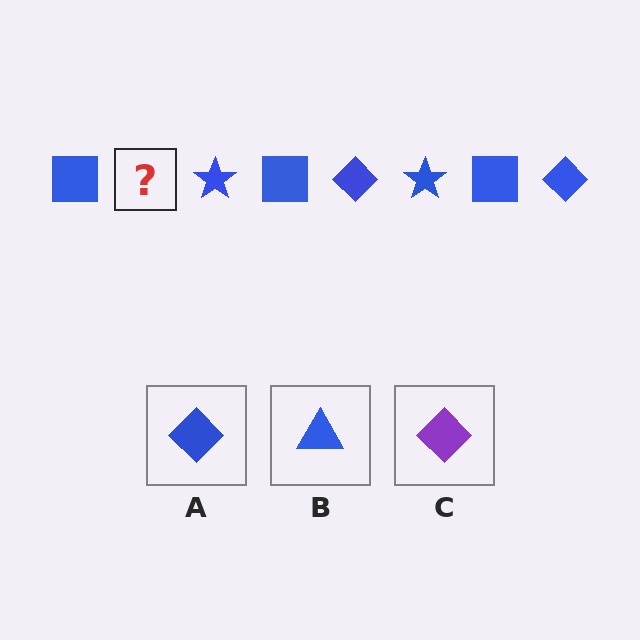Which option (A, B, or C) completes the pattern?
A.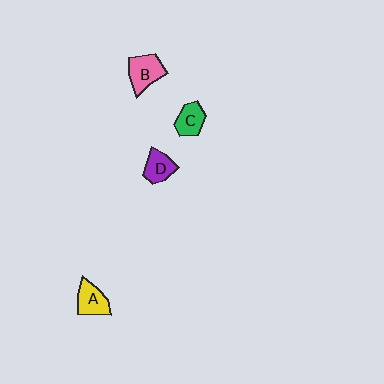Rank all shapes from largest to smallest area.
From largest to smallest: B (pink), A (yellow), C (green), D (purple).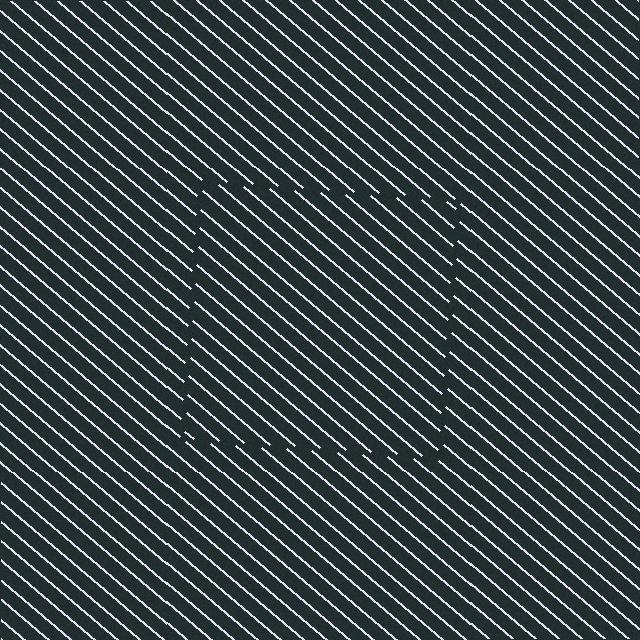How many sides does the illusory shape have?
4 sides — the line-ends trace a square.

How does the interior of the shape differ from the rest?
The interior of the shape contains the same grating, shifted by half a period — the contour is defined by the phase discontinuity where line-ends from the inner and outer gratings abut.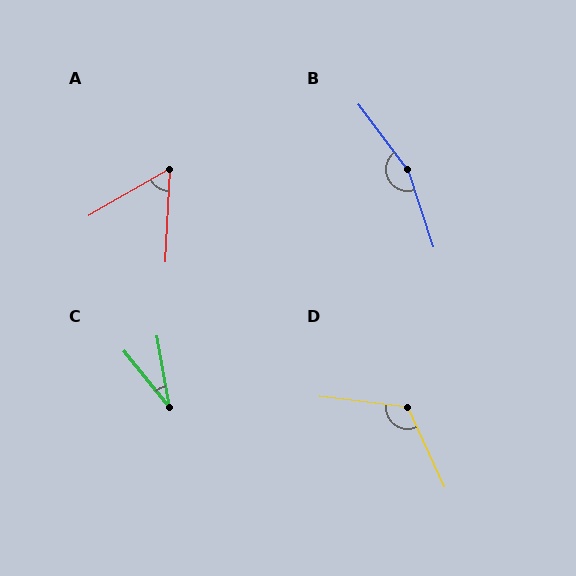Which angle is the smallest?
C, at approximately 29 degrees.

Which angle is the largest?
B, at approximately 161 degrees.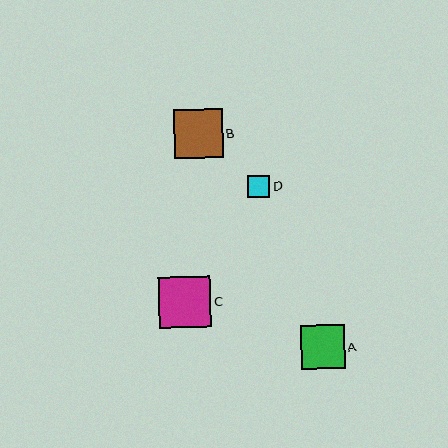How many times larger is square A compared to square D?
Square A is approximately 2.0 times the size of square D.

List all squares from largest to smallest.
From largest to smallest: C, B, A, D.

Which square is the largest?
Square C is the largest with a size of approximately 52 pixels.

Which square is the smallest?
Square D is the smallest with a size of approximately 22 pixels.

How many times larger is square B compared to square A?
Square B is approximately 1.1 times the size of square A.